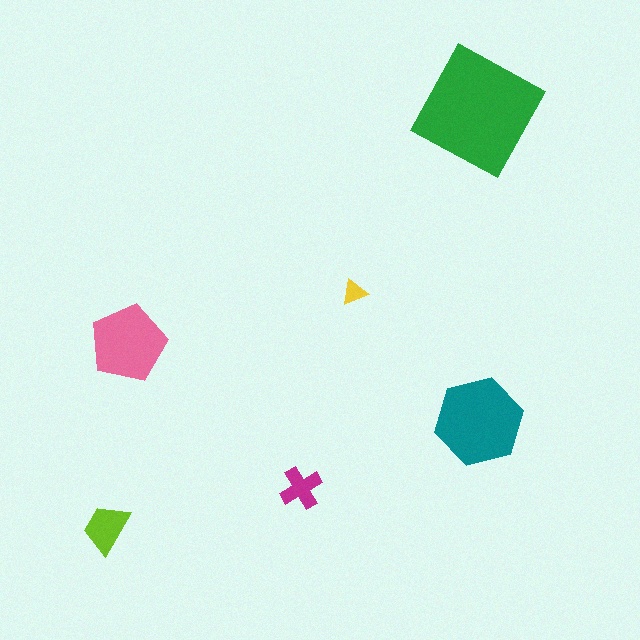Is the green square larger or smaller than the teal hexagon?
Larger.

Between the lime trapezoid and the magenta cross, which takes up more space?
The lime trapezoid.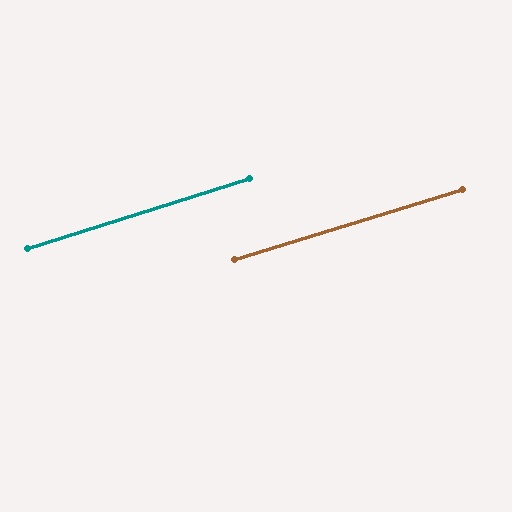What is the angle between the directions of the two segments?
Approximately 0 degrees.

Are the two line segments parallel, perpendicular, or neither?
Parallel — their directions differ by only 0.3°.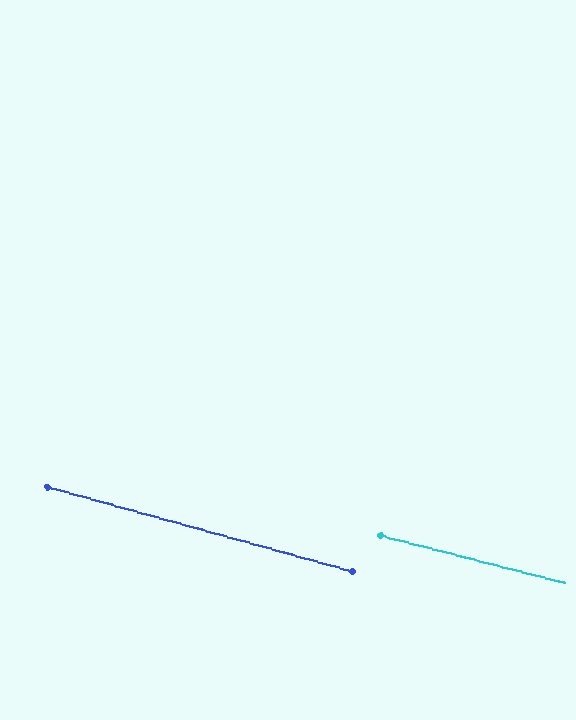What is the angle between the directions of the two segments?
Approximately 1 degree.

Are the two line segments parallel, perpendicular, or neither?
Parallel — their directions differ by only 0.9°.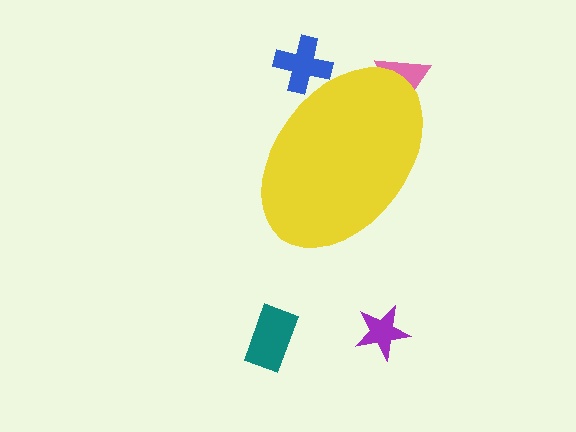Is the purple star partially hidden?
No, the purple star is fully visible.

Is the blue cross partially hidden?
Yes, the blue cross is partially hidden behind the yellow ellipse.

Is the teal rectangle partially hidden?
No, the teal rectangle is fully visible.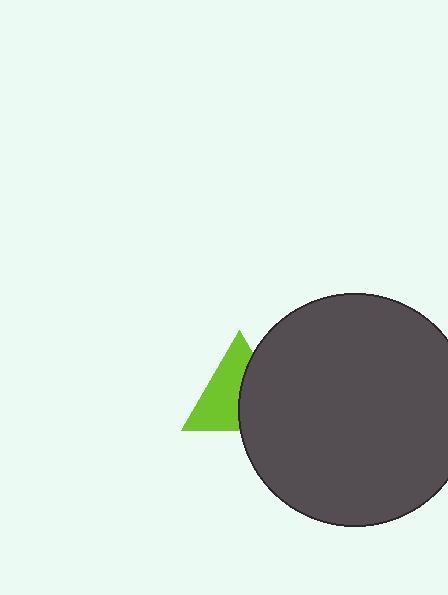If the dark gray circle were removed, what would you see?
You would see the complete lime triangle.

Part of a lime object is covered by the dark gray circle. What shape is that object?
It is a triangle.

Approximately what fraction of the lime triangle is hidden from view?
Roughly 45% of the lime triangle is hidden behind the dark gray circle.